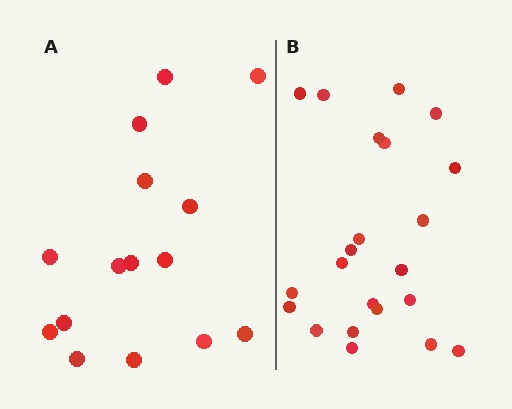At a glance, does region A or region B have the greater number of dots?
Region B (the right region) has more dots.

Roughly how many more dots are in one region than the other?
Region B has roughly 8 or so more dots than region A.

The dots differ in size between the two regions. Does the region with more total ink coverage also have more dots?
No. Region A has more total ink coverage because its dots are larger, but region B actually contains more individual dots. Total area can be misleading — the number of items is what matters here.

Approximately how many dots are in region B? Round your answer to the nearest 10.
About 20 dots. (The exact count is 22, which rounds to 20.)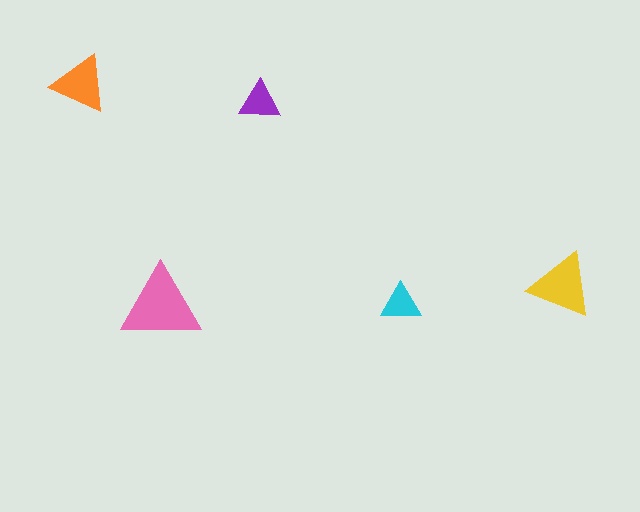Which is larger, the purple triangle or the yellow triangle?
The yellow one.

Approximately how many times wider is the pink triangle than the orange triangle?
About 1.5 times wider.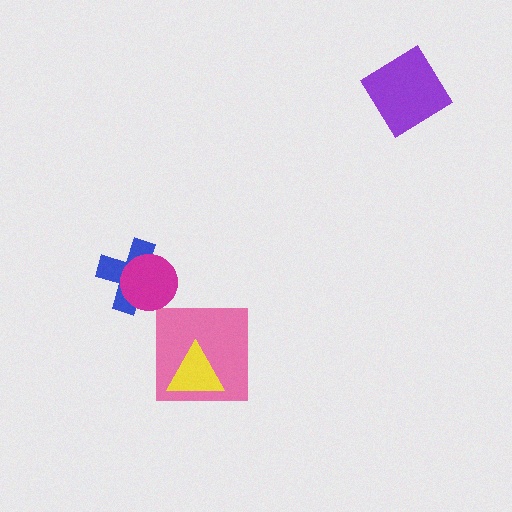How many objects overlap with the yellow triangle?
1 object overlaps with the yellow triangle.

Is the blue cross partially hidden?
Yes, it is partially covered by another shape.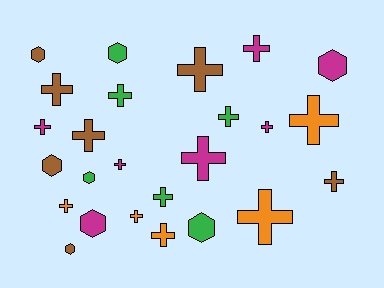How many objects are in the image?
There are 25 objects.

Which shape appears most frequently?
Cross, with 17 objects.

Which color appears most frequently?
Brown, with 7 objects.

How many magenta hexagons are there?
There are 2 magenta hexagons.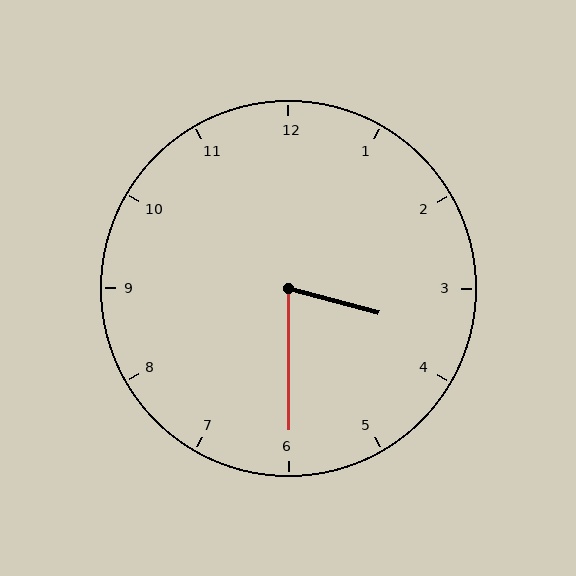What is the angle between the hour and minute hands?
Approximately 75 degrees.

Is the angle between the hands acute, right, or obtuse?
It is acute.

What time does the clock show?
3:30.